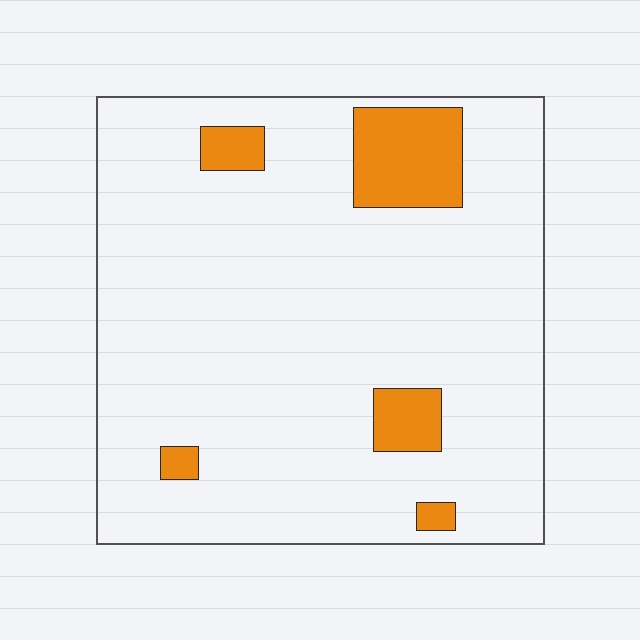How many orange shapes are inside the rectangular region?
5.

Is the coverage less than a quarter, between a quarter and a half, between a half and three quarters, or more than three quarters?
Less than a quarter.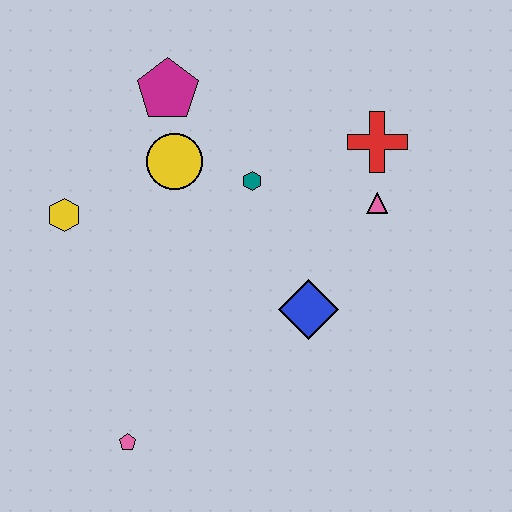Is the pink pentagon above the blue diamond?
No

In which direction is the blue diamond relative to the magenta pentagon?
The blue diamond is below the magenta pentagon.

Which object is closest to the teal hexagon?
The yellow circle is closest to the teal hexagon.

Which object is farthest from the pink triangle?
The pink pentagon is farthest from the pink triangle.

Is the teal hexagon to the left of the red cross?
Yes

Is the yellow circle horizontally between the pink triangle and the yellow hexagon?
Yes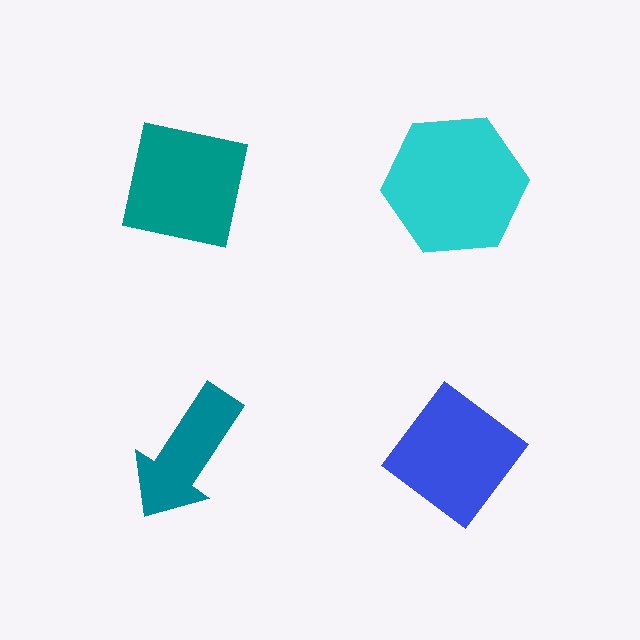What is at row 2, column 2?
A blue diamond.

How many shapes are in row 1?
2 shapes.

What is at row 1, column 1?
A teal square.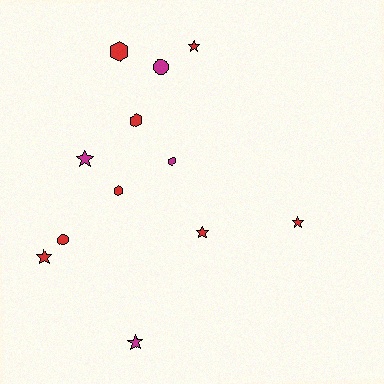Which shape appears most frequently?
Star, with 6 objects.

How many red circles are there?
There is 1 red circle.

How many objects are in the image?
There are 12 objects.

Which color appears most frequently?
Red, with 8 objects.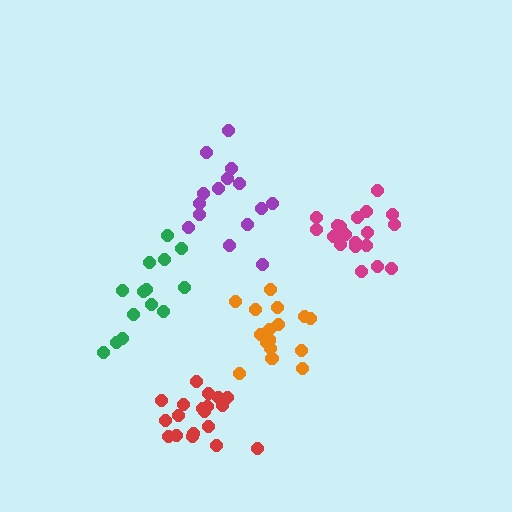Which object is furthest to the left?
The green cluster is leftmost.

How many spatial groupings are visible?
There are 5 spatial groupings.